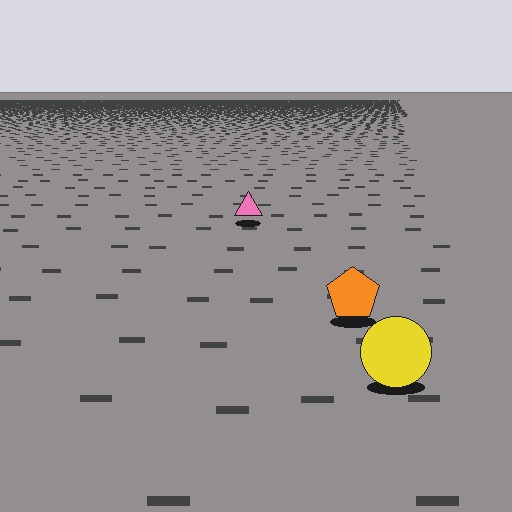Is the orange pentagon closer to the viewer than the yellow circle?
No. The yellow circle is closer — you can tell from the texture gradient: the ground texture is coarser near it.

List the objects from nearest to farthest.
From nearest to farthest: the yellow circle, the orange pentagon, the pink triangle.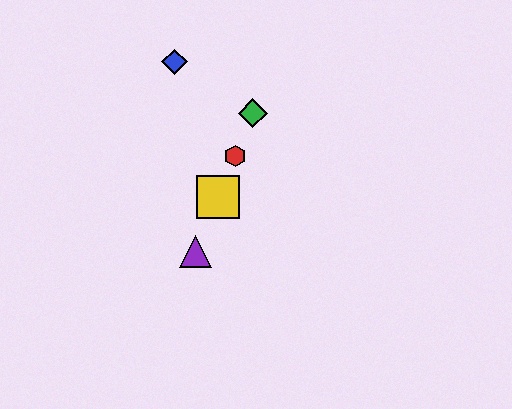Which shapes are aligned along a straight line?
The red hexagon, the green diamond, the yellow square, the purple triangle are aligned along a straight line.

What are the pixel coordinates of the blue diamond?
The blue diamond is at (174, 62).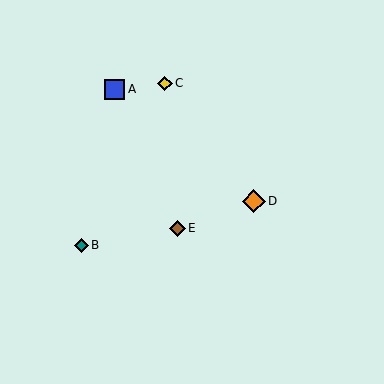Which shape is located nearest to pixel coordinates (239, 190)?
The orange diamond (labeled D) at (254, 201) is nearest to that location.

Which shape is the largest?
The orange diamond (labeled D) is the largest.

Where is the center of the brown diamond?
The center of the brown diamond is at (177, 228).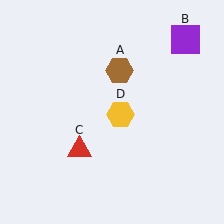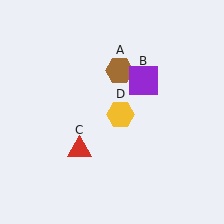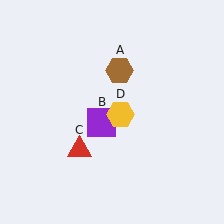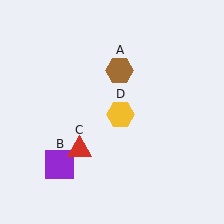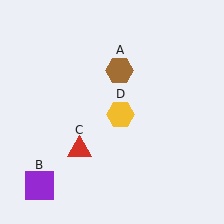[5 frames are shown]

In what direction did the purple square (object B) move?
The purple square (object B) moved down and to the left.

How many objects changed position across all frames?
1 object changed position: purple square (object B).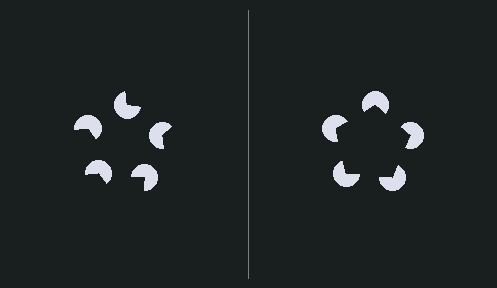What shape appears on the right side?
An illusory pentagon.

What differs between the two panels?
The pac-man discs are positioned identically on both sides; only the wedge orientations differ. On the right they align to a pentagon; on the left they are misaligned.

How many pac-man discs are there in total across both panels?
10 — 5 on each side.